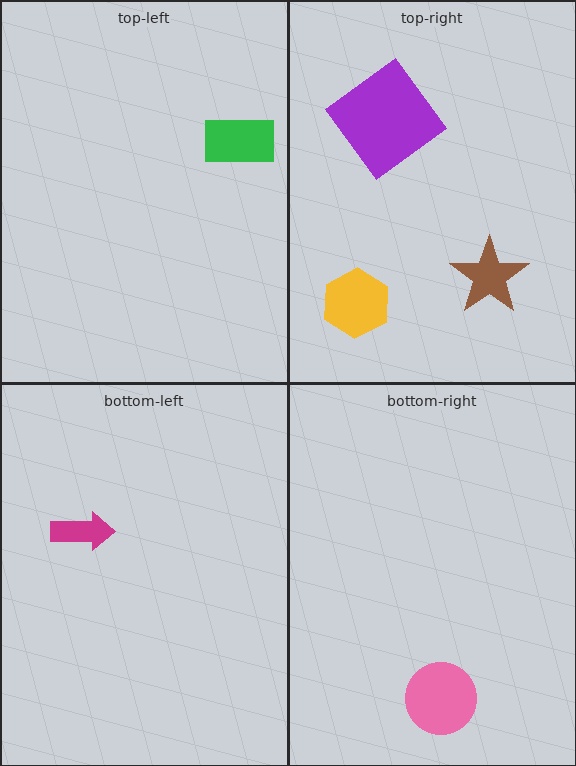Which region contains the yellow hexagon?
The top-right region.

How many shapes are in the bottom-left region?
1.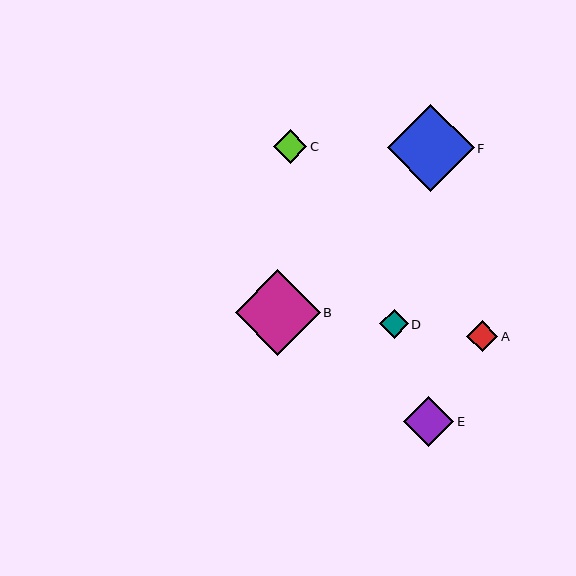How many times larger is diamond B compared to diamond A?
Diamond B is approximately 2.7 times the size of diamond A.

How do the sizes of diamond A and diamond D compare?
Diamond A and diamond D are approximately the same size.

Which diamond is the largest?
Diamond F is the largest with a size of approximately 87 pixels.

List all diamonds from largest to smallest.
From largest to smallest: F, B, E, C, A, D.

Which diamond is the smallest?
Diamond D is the smallest with a size of approximately 29 pixels.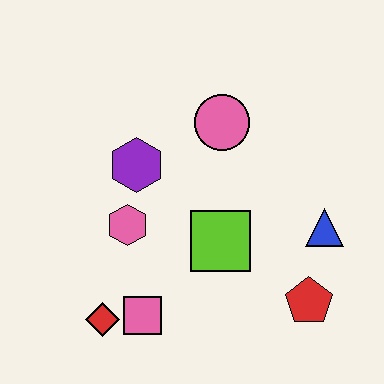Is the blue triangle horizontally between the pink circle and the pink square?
No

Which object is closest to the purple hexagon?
The pink hexagon is closest to the purple hexagon.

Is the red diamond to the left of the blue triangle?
Yes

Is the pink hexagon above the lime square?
Yes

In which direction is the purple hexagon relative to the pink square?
The purple hexagon is above the pink square.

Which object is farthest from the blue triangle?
The red diamond is farthest from the blue triangle.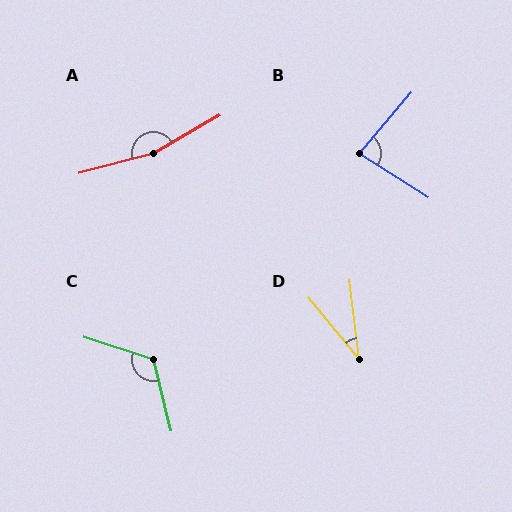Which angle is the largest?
A, at approximately 164 degrees.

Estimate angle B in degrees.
Approximately 81 degrees.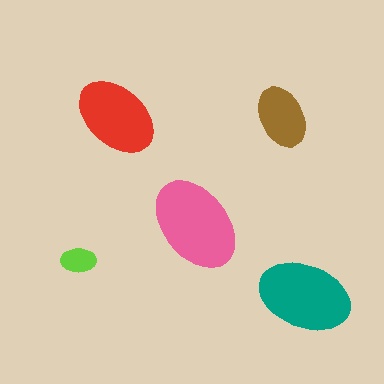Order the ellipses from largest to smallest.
the pink one, the teal one, the red one, the brown one, the lime one.